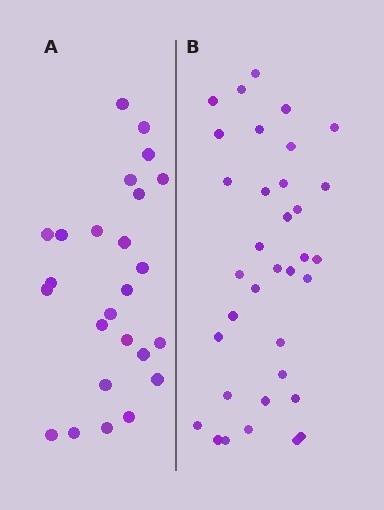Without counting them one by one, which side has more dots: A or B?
Region B (the right region) has more dots.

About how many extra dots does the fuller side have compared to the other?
Region B has roughly 10 or so more dots than region A.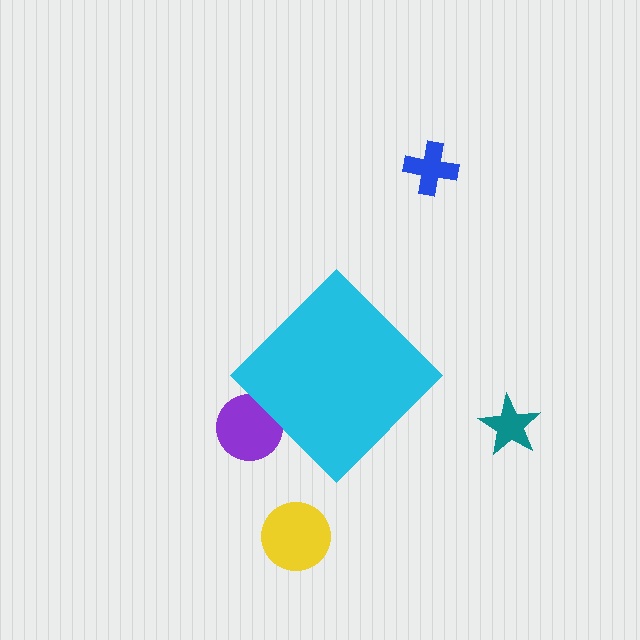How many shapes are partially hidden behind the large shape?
1 shape is partially hidden.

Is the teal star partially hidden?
No, the teal star is fully visible.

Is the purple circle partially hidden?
Yes, the purple circle is partially hidden behind the cyan diamond.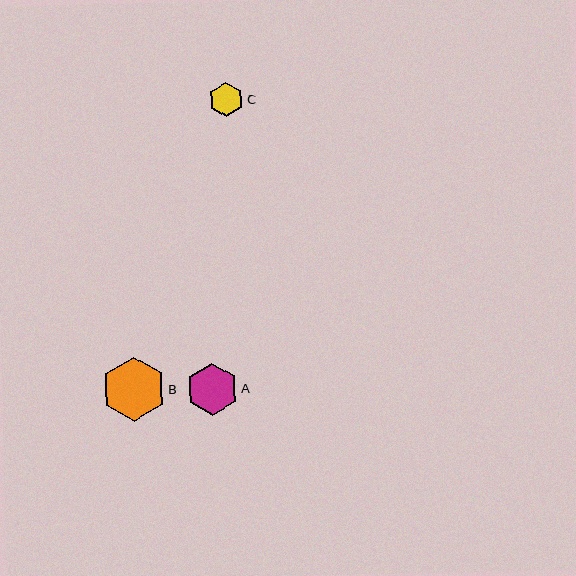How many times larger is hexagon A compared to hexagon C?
Hexagon A is approximately 1.5 times the size of hexagon C.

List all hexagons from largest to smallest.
From largest to smallest: B, A, C.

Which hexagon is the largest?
Hexagon B is the largest with a size of approximately 65 pixels.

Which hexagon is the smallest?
Hexagon C is the smallest with a size of approximately 34 pixels.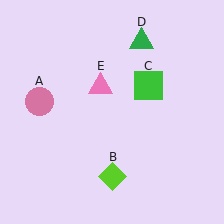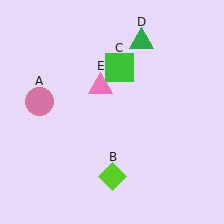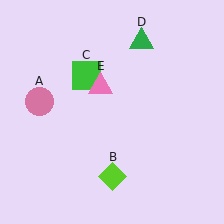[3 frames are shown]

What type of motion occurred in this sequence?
The green square (object C) rotated counterclockwise around the center of the scene.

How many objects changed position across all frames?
1 object changed position: green square (object C).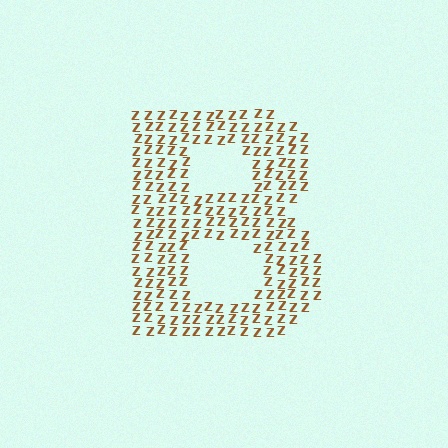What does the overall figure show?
The overall figure shows the letter B.